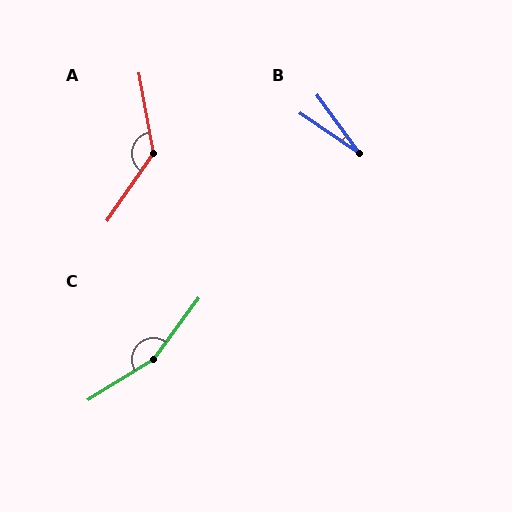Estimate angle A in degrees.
Approximately 135 degrees.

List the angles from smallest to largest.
B (19°), A (135°), C (158°).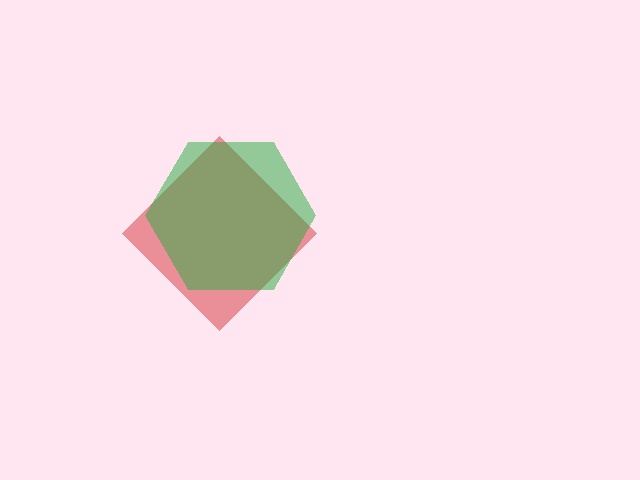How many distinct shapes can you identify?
There are 2 distinct shapes: a red diamond, a green hexagon.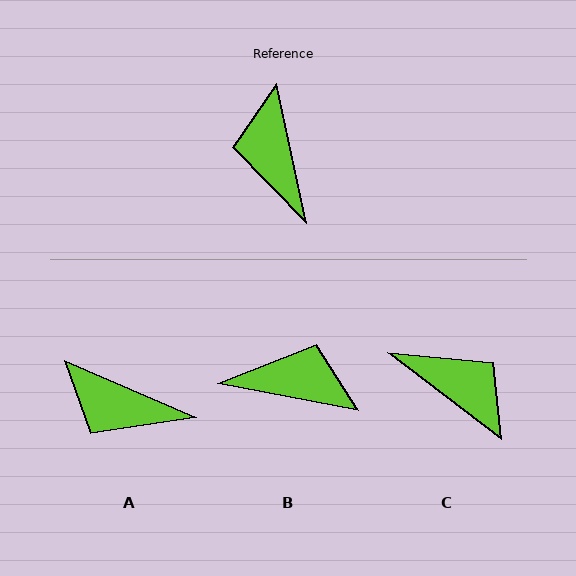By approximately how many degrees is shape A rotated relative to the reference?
Approximately 55 degrees counter-clockwise.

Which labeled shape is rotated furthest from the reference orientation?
C, about 139 degrees away.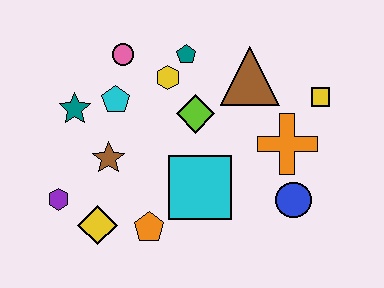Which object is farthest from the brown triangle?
The purple hexagon is farthest from the brown triangle.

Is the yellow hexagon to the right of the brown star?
Yes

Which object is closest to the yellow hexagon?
The teal pentagon is closest to the yellow hexagon.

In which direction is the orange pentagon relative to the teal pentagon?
The orange pentagon is below the teal pentagon.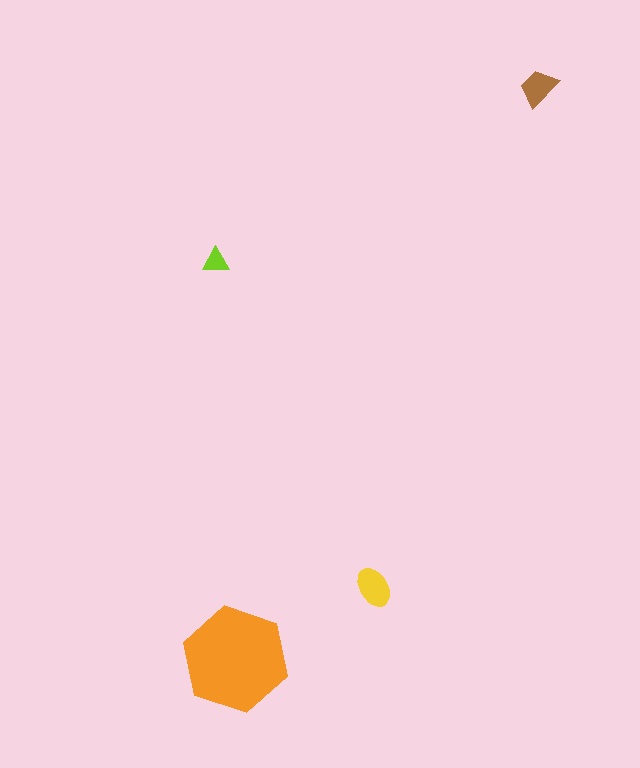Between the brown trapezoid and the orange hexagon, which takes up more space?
The orange hexagon.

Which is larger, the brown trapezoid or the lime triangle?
The brown trapezoid.